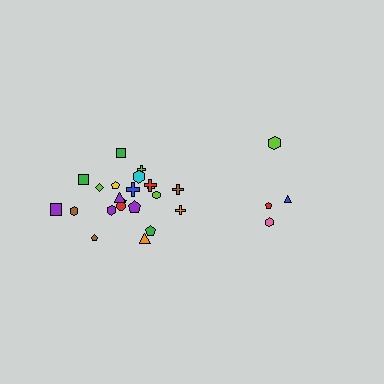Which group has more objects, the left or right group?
The left group.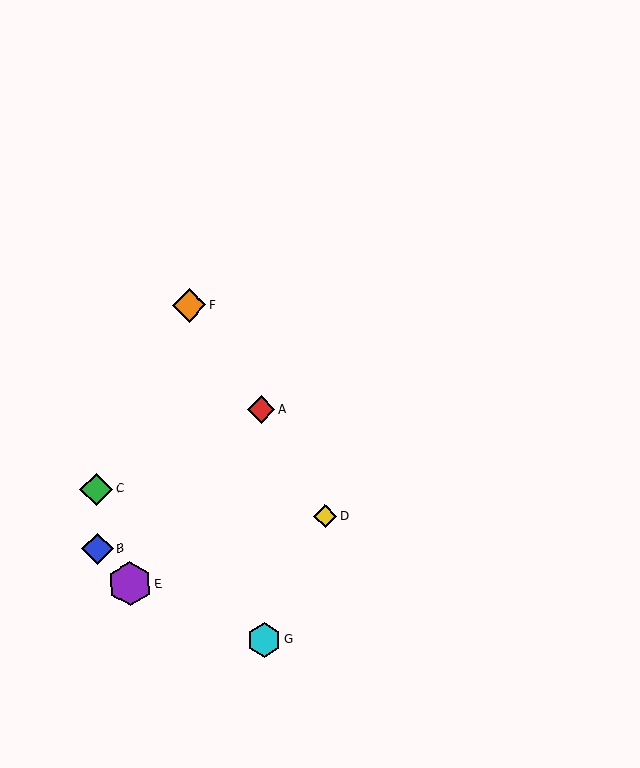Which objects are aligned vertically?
Objects A, G are aligned vertically.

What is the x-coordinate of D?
Object D is at x≈325.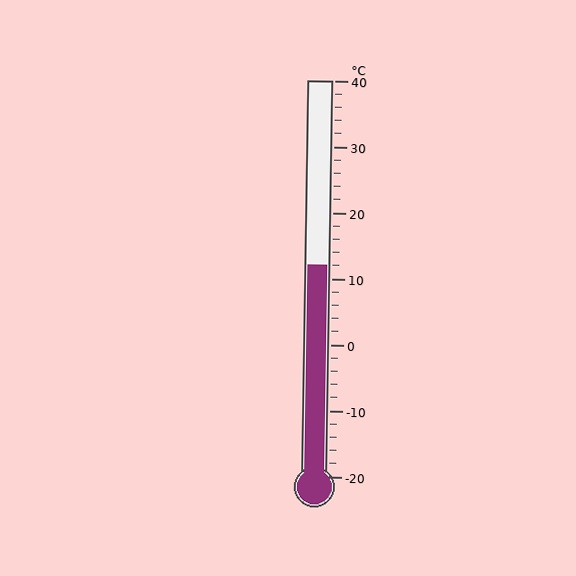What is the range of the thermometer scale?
The thermometer scale ranges from -20°C to 40°C.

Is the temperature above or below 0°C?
The temperature is above 0°C.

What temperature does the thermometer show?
The thermometer shows approximately 12°C.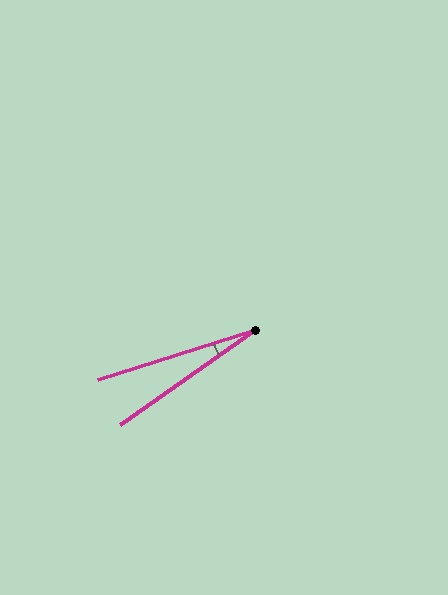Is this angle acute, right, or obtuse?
It is acute.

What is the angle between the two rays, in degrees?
Approximately 18 degrees.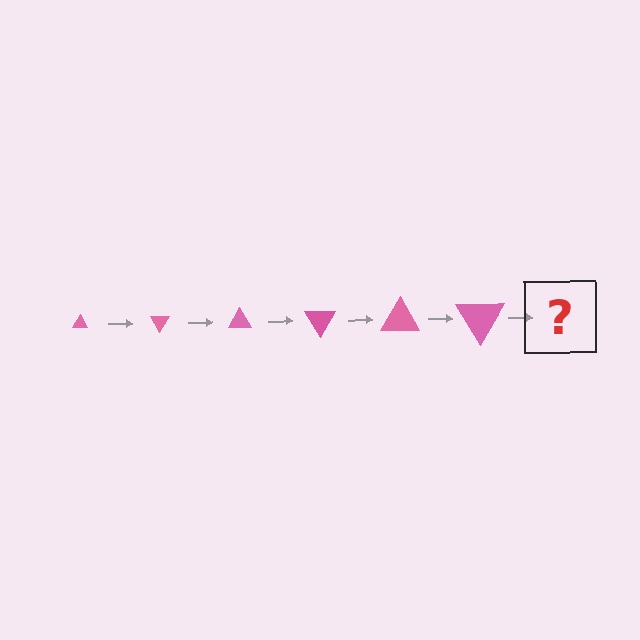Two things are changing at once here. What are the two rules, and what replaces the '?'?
The two rules are that the triangle grows larger each step and it rotates 60 degrees each step. The '?' should be a triangle, larger than the previous one and rotated 360 degrees from the start.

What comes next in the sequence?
The next element should be a triangle, larger than the previous one and rotated 360 degrees from the start.